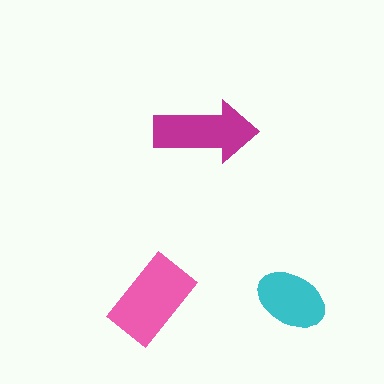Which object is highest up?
The magenta arrow is topmost.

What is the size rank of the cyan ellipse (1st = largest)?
3rd.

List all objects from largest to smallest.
The pink rectangle, the magenta arrow, the cyan ellipse.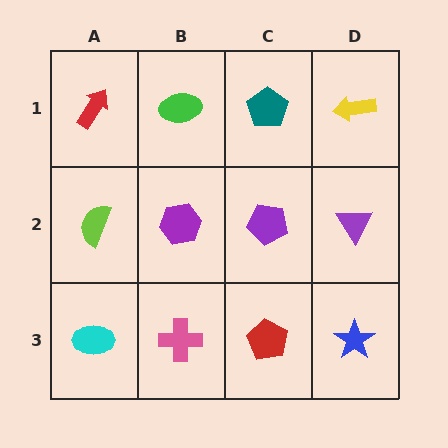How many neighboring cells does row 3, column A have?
2.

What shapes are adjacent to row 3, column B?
A purple hexagon (row 2, column B), a cyan ellipse (row 3, column A), a red pentagon (row 3, column C).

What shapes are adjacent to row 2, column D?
A yellow arrow (row 1, column D), a blue star (row 3, column D), a purple pentagon (row 2, column C).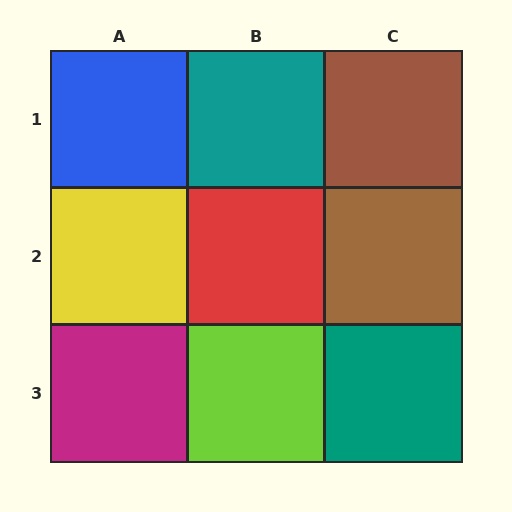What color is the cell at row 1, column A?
Blue.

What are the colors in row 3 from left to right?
Magenta, lime, teal.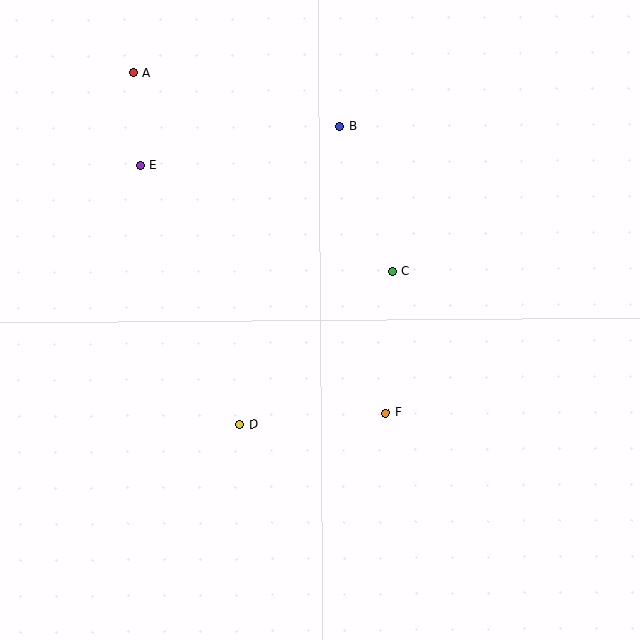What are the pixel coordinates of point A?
Point A is at (133, 73).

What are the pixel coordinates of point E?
Point E is at (140, 166).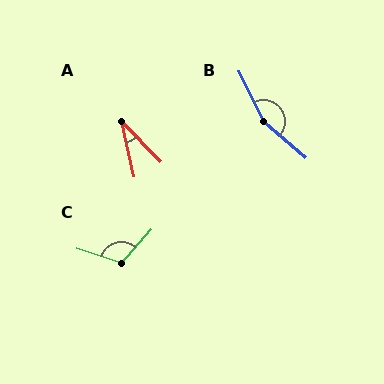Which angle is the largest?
B, at approximately 156 degrees.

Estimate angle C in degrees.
Approximately 114 degrees.